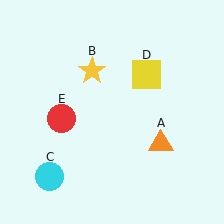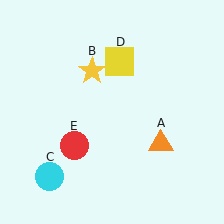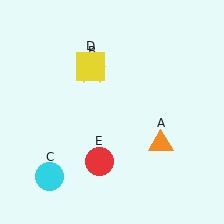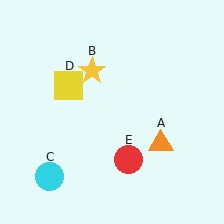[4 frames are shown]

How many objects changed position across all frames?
2 objects changed position: yellow square (object D), red circle (object E).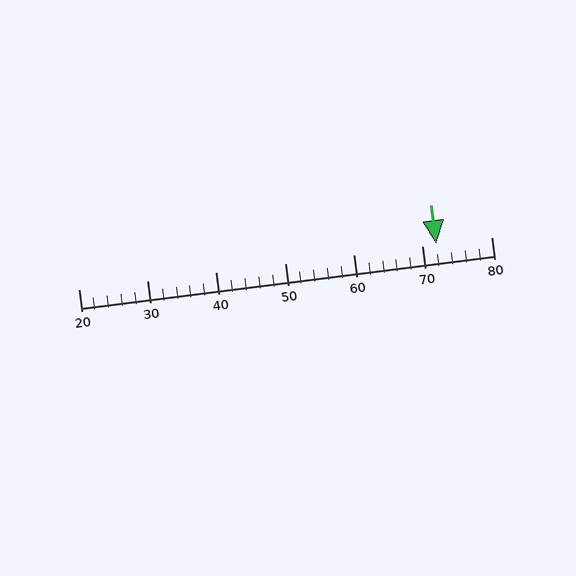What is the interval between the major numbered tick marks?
The major tick marks are spaced 10 units apart.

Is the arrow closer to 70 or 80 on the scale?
The arrow is closer to 70.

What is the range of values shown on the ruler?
The ruler shows values from 20 to 80.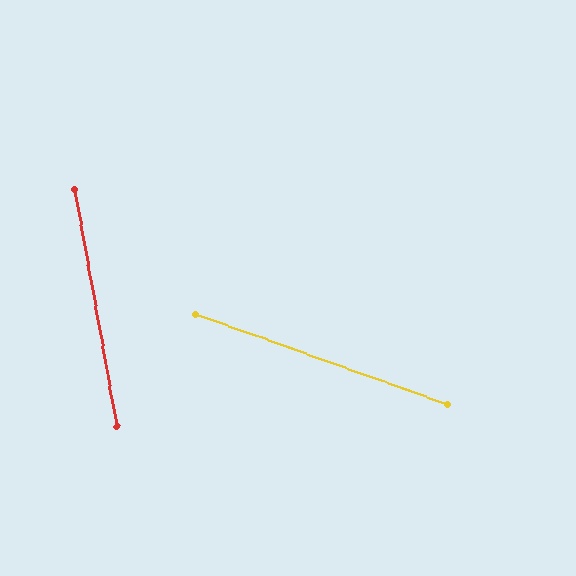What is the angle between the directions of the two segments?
Approximately 60 degrees.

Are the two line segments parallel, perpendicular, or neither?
Neither parallel nor perpendicular — they differ by about 60°.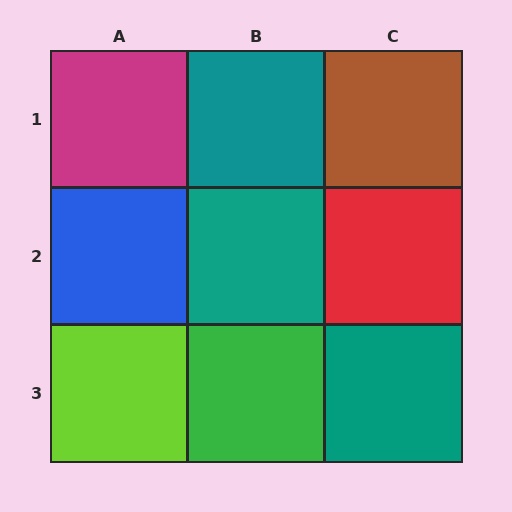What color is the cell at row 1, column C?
Brown.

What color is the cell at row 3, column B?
Green.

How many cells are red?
1 cell is red.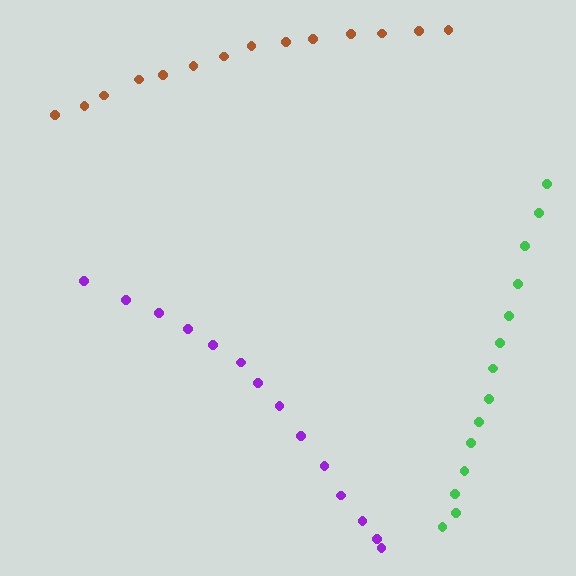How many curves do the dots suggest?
There are 3 distinct paths.